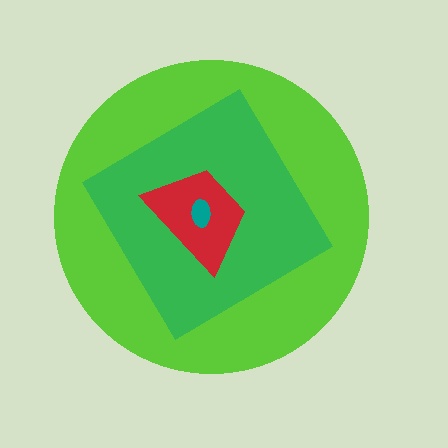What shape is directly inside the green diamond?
The red trapezoid.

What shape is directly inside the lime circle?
The green diamond.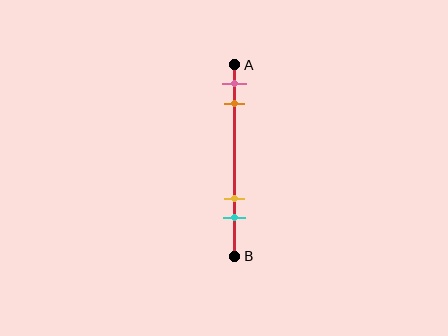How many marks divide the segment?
There are 4 marks dividing the segment.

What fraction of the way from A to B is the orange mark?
The orange mark is approximately 20% (0.2) of the way from A to B.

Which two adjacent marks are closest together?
The pink and orange marks are the closest adjacent pair.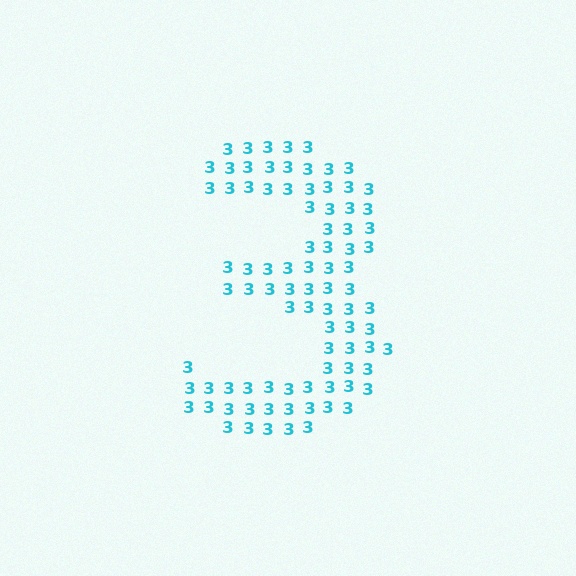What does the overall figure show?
The overall figure shows the digit 3.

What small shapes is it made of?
It is made of small digit 3's.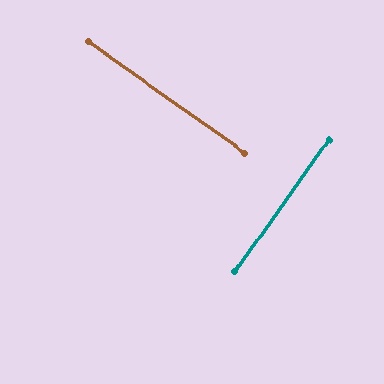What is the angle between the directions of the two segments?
Approximately 90 degrees.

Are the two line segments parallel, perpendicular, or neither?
Perpendicular — they meet at approximately 90°.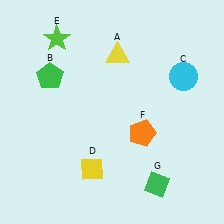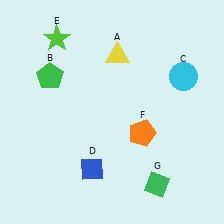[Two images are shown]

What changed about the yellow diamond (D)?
In Image 1, D is yellow. In Image 2, it changed to blue.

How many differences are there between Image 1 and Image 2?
There is 1 difference between the two images.